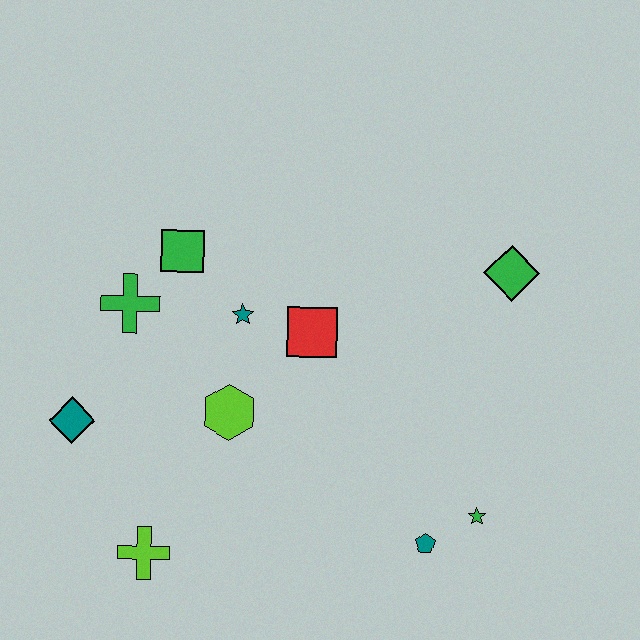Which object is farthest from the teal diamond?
The green diamond is farthest from the teal diamond.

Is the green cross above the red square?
Yes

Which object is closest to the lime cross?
The teal diamond is closest to the lime cross.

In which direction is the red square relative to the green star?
The red square is above the green star.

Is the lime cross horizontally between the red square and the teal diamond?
Yes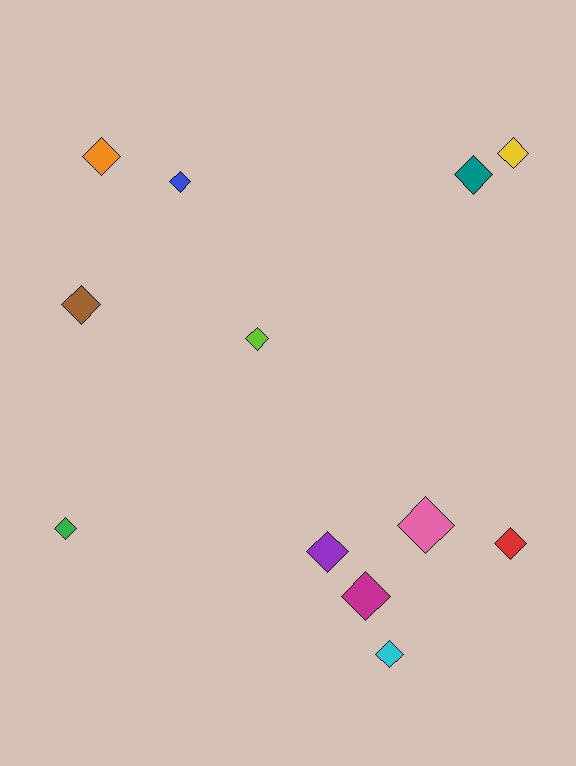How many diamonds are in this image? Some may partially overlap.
There are 12 diamonds.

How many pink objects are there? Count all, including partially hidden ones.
There is 1 pink object.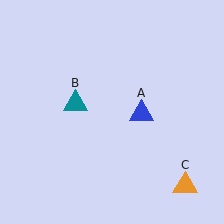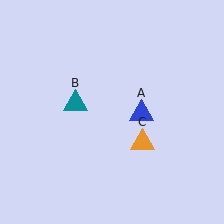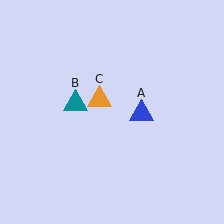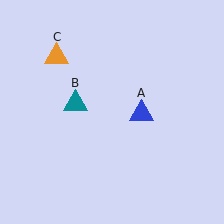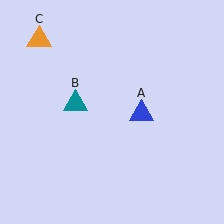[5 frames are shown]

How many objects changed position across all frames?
1 object changed position: orange triangle (object C).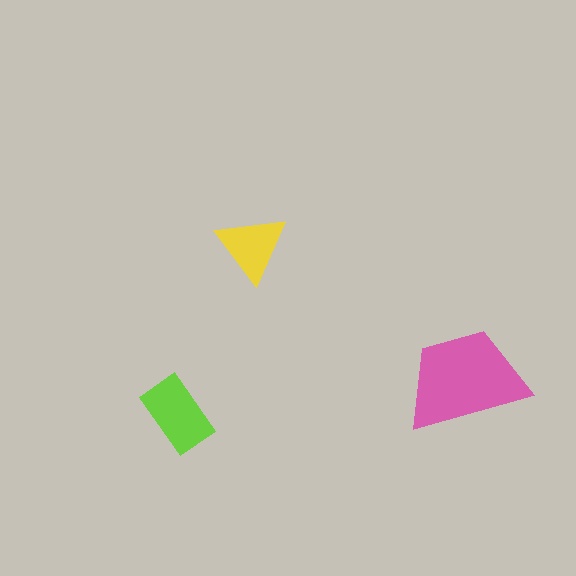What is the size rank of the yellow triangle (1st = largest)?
3rd.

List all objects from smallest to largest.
The yellow triangle, the lime rectangle, the pink trapezoid.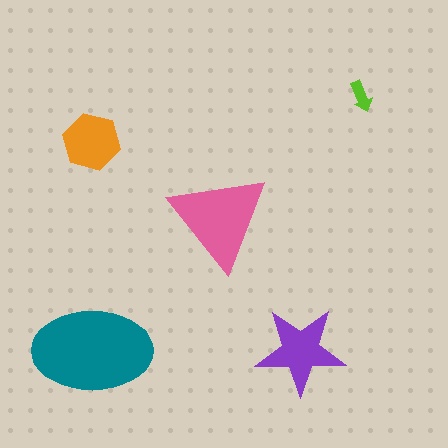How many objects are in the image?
There are 5 objects in the image.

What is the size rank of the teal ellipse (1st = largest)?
1st.